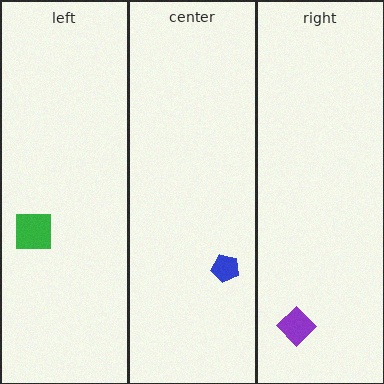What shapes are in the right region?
The purple diamond.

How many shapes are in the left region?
1.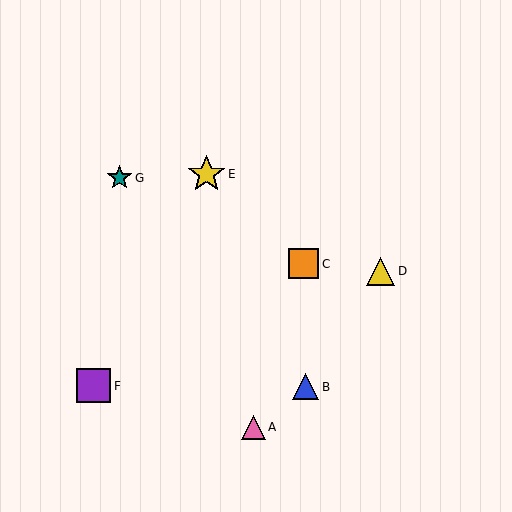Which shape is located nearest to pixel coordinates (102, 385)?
The purple square (labeled F) at (94, 386) is nearest to that location.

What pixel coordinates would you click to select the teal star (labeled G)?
Click at (120, 178) to select the teal star G.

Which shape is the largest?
The yellow star (labeled E) is the largest.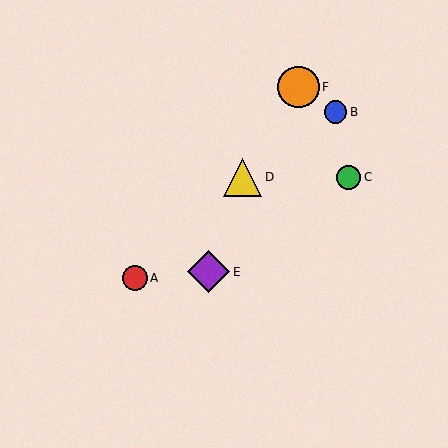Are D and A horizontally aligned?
No, D is at y≈177 and A is at y≈278.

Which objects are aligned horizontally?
Objects C, D are aligned horizontally.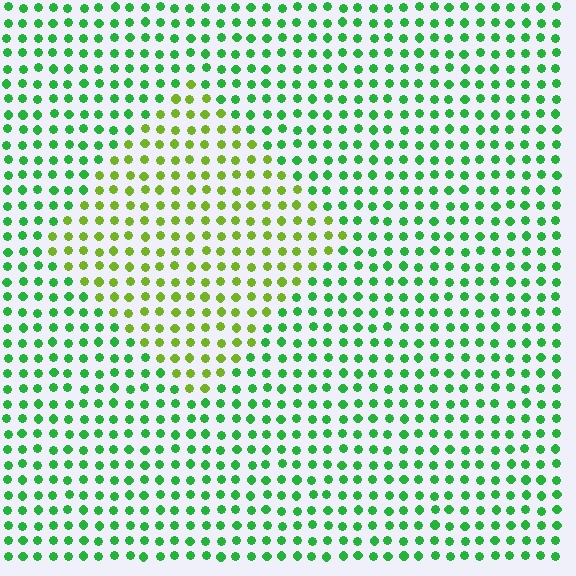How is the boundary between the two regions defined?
The boundary is defined purely by a slight shift in hue (about 43 degrees). Spacing, size, and orientation are identical on both sides.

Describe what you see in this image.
The image is filled with small green elements in a uniform arrangement. A diamond-shaped region is visible where the elements are tinted to a slightly different hue, forming a subtle color boundary.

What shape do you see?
I see a diamond.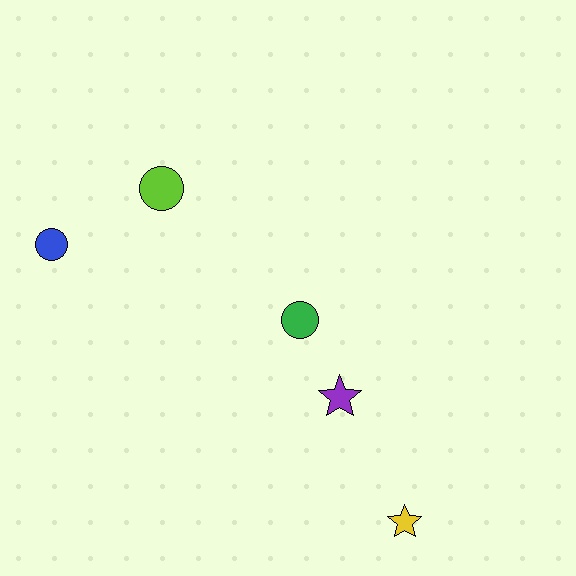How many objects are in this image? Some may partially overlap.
There are 5 objects.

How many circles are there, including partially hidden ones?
There are 3 circles.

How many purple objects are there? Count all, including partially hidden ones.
There is 1 purple object.